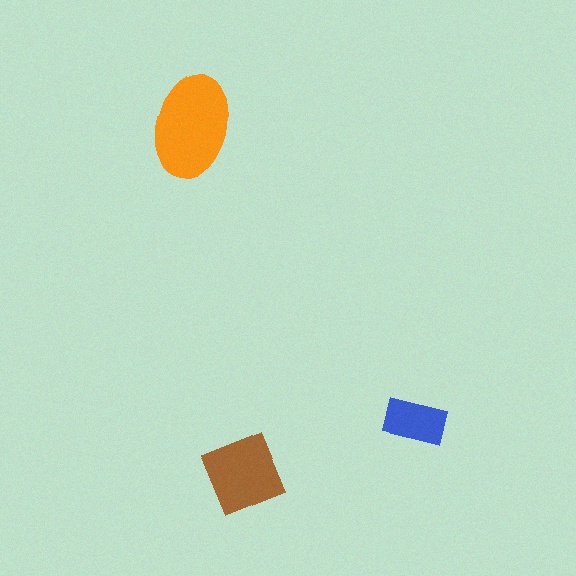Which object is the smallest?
The blue rectangle.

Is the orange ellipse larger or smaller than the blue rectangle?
Larger.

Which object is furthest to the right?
The blue rectangle is rightmost.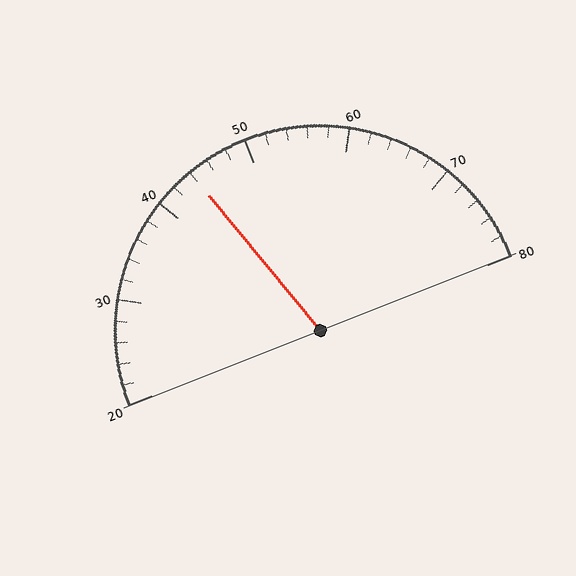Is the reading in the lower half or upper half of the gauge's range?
The reading is in the lower half of the range (20 to 80).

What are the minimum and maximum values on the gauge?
The gauge ranges from 20 to 80.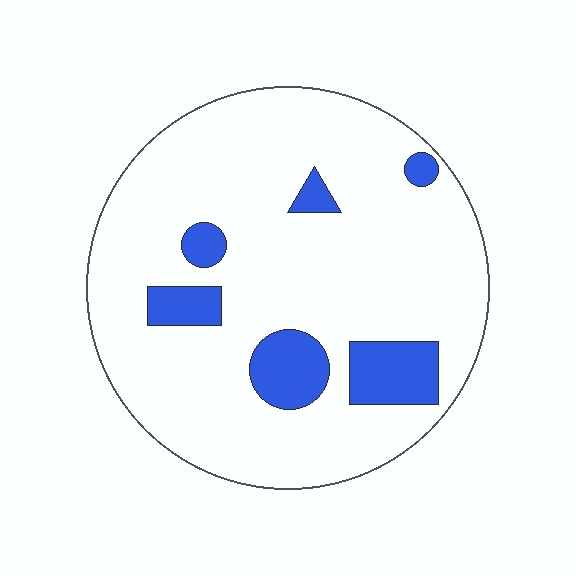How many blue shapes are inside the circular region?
6.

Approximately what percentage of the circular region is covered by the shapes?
Approximately 15%.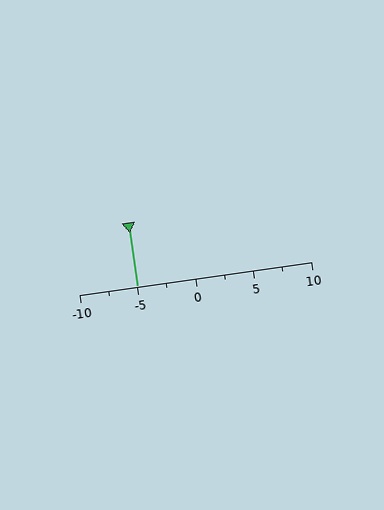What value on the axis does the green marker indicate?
The marker indicates approximately -5.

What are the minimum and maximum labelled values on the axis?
The axis runs from -10 to 10.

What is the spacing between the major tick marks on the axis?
The major ticks are spaced 5 apart.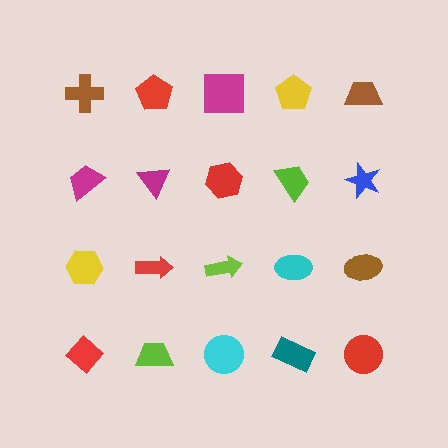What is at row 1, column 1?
A brown cross.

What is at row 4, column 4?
A teal rectangle.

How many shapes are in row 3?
5 shapes.